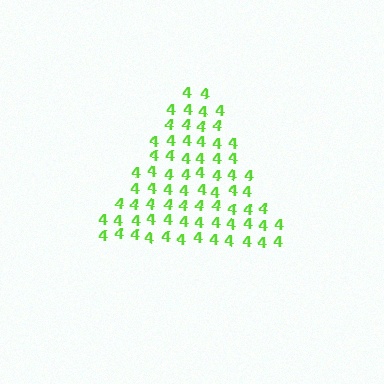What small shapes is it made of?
It is made of small digit 4's.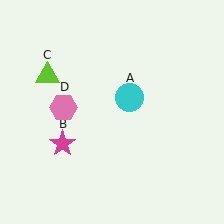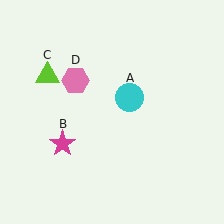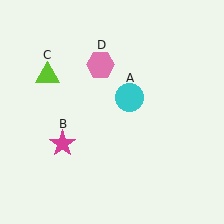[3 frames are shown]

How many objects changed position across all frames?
1 object changed position: pink hexagon (object D).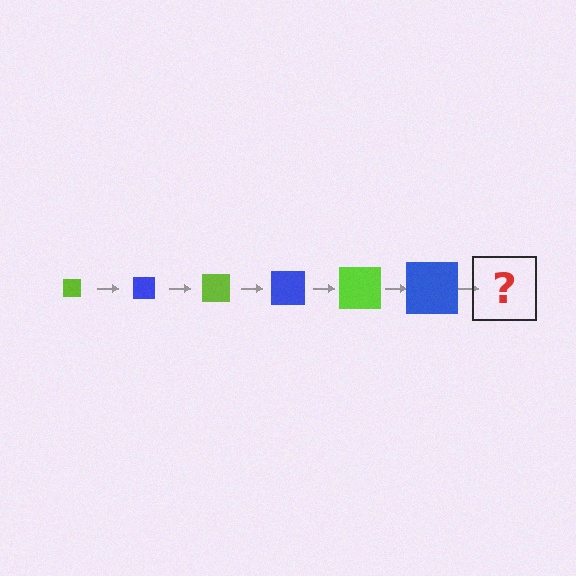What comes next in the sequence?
The next element should be a lime square, larger than the previous one.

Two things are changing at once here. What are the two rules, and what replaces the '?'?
The two rules are that the square grows larger each step and the color cycles through lime and blue. The '?' should be a lime square, larger than the previous one.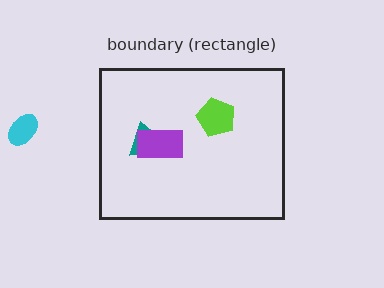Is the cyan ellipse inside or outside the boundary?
Outside.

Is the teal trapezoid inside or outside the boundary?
Inside.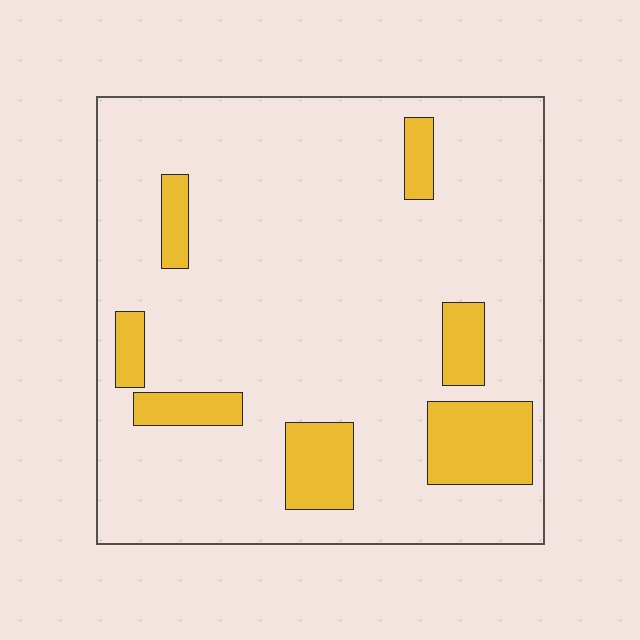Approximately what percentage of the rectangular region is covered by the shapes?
Approximately 15%.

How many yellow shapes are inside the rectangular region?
7.